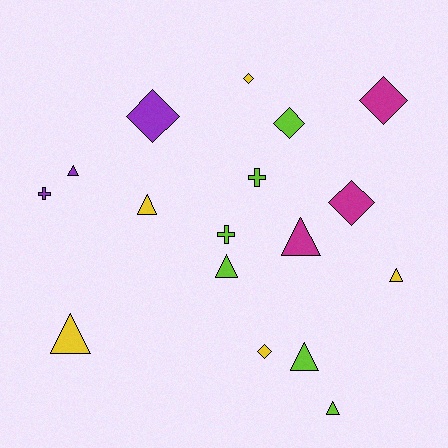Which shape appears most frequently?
Triangle, with 8 objects.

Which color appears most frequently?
Lime, with 6 objects.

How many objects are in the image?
There are 17 objects.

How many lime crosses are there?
There are 2 lime crosses.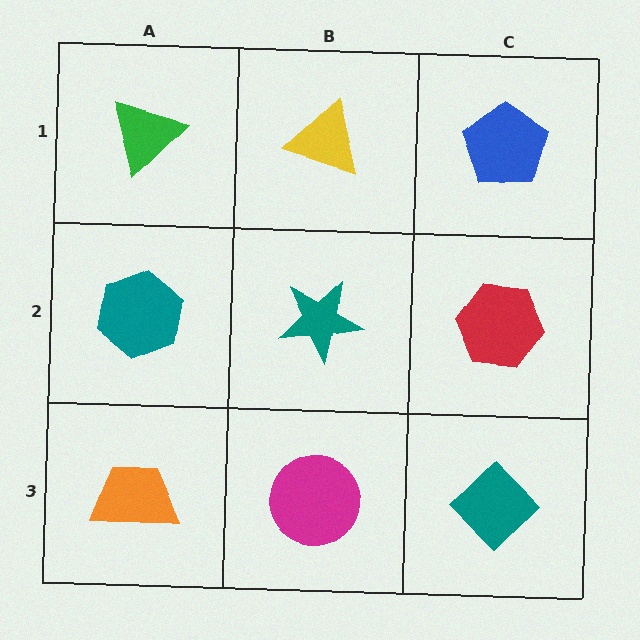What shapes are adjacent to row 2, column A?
A green triangle (row 1, column A), an orange trapezoid (row 3, column A), a teal star (row 2, column B).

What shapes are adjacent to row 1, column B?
A teal star (row 2, column B), a green triangle (row 1, column A), a blue pentagon (row 1, column C).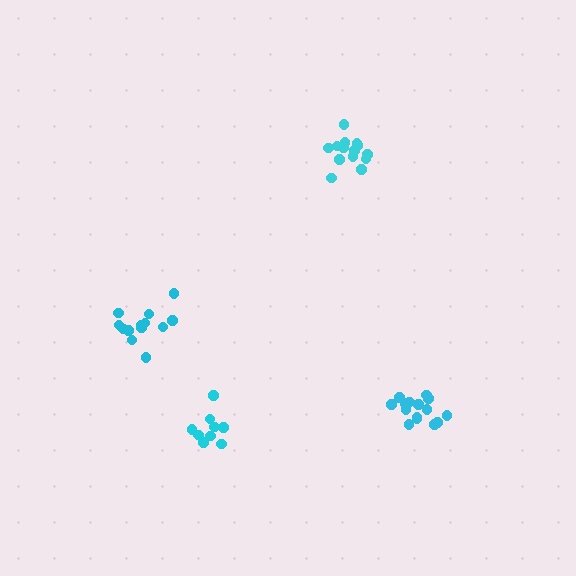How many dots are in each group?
Group 1: 15 dots, Group 2: 13 dots, Group 3: 9 dots, Group 4: 14 dots (51 total).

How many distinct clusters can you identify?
There are 4 distinct clusters.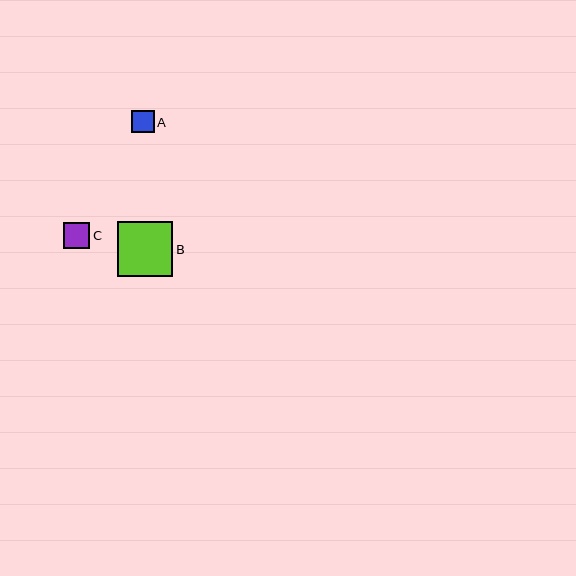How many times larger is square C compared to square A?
Square C is approximately 1.2 times the size of square A.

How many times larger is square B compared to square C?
Square B is approximately 2.1 times the size of square C.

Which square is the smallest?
Square A is the smallest with a size of approximately 22 pixels.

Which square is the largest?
Square B is the largest with a size of approximately 55 pixels.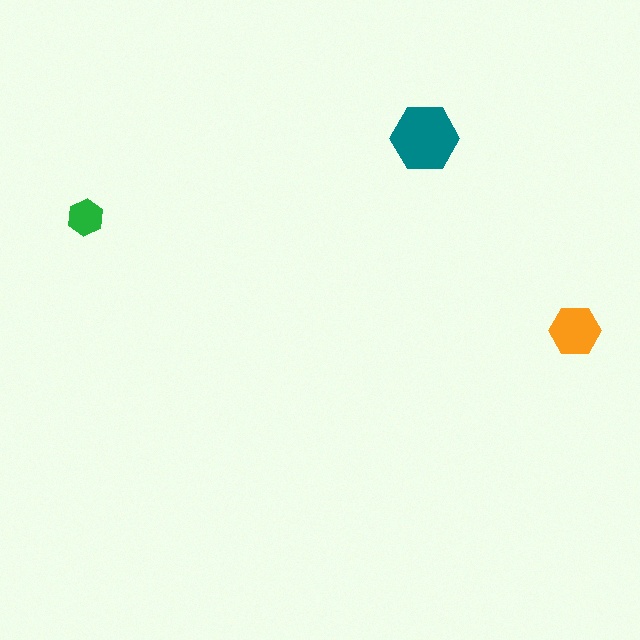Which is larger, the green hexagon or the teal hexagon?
The teal one.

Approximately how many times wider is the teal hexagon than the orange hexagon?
About 1.5 times wider.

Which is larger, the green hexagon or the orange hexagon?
The orange one.